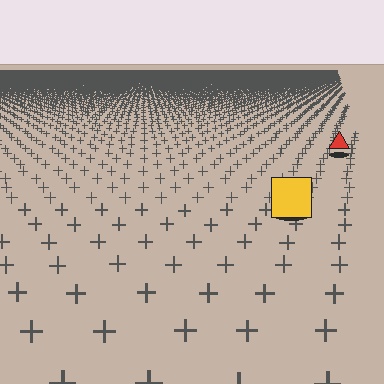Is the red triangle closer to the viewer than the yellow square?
No. The yellow square is closer — you can tell from the texture gradient: the ground texture is coarser near it.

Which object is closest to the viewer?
The yellow square is closest. The texture marks near it are larger and more spread out.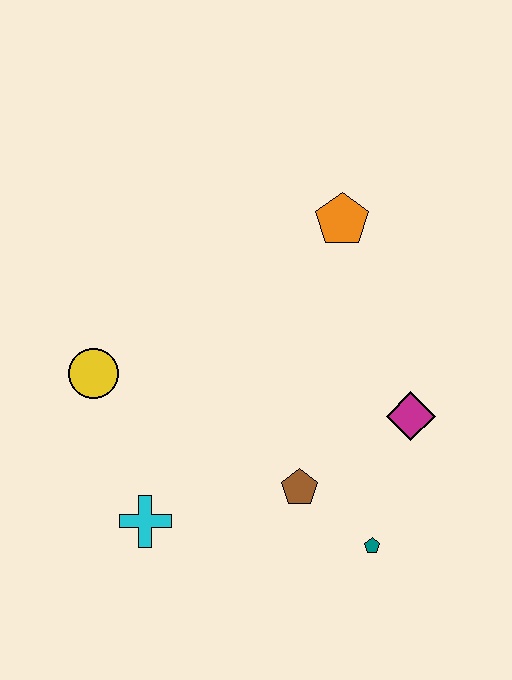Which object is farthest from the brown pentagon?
The orange pentagon is farthest from the brown pentagon.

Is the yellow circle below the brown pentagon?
No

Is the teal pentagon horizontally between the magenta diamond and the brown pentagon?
Yes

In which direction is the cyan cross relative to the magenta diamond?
The cyan cross is to the left of the magenta diamond.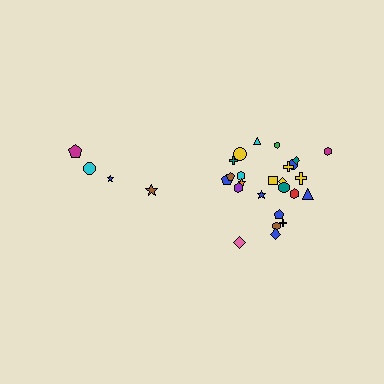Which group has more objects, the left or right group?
The right group.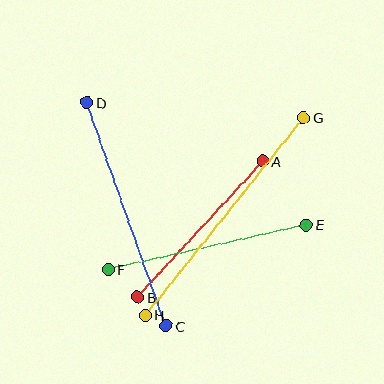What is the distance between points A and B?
The distance is approximately 185 pixels.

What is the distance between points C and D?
The distance is approximately 237 pixels.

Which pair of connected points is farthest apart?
Points G and H are farthest apart.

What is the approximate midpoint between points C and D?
The midpoint is at approximately (127, 214) pixels.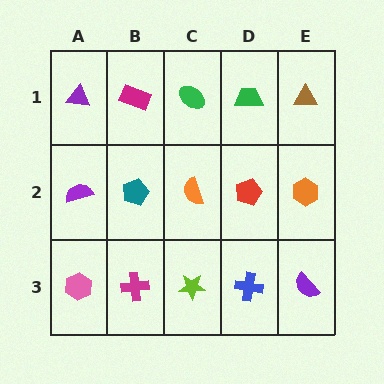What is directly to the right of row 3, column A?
A magenta cross.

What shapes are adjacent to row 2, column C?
A green ellipse (row 1, column C), a lime star (row 3, column C), a teal pentagon (row 2, column B), a red pentagon (row 2, column D).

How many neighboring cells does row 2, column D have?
4.